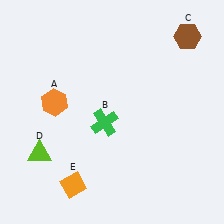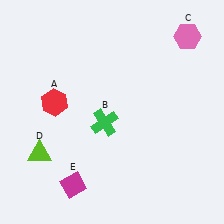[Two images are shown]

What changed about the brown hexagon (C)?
In Image 1, C is brown. In Image 2, it changed to pink.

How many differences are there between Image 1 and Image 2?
There are 3 differences between the two images.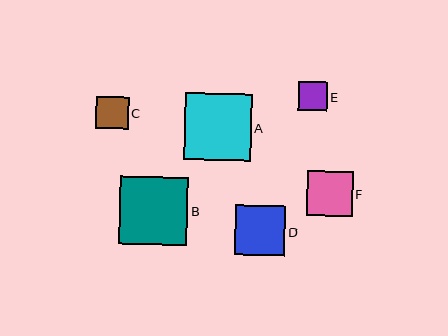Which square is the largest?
Square B is the largest with a size of approximately 68 pixels.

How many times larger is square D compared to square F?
Square D is approximately 1.1 times the size of square F.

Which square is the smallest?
Square E is the smallest with a size of approximately 28 pixels.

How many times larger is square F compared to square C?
Square F is approximately 1.4 times the size of square C.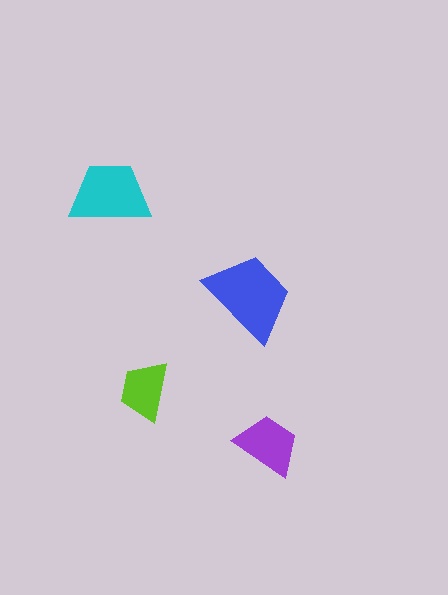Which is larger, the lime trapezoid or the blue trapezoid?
The blue one.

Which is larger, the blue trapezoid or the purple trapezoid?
The blue one.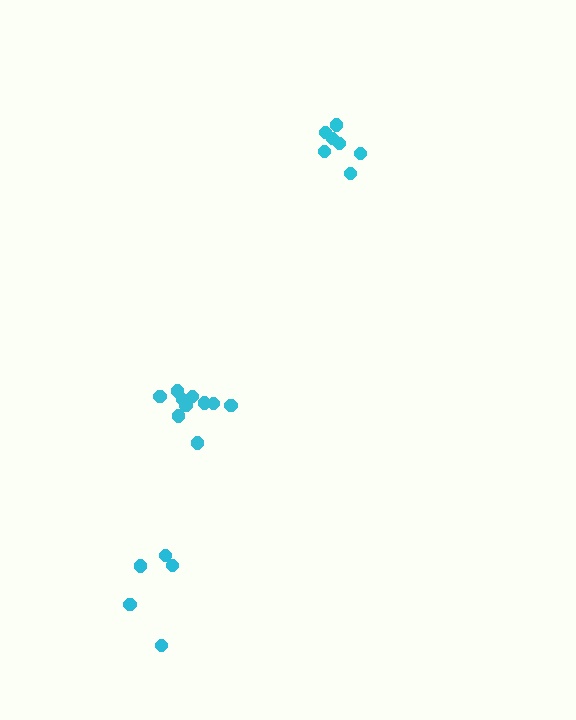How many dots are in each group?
Group 1: 7 dots, Group 2: 5 dots, Group 3: 10 dots (22 total).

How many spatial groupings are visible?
There are 3 spatial groupings.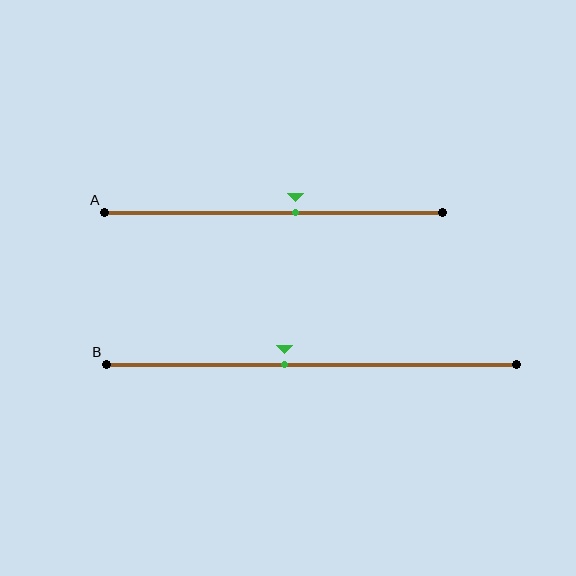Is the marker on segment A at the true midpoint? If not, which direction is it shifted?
No, the marker on segment A is shifted to the right by about 6% of the segment length.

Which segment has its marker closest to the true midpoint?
Segment A has its marker closest to the true midpoint.